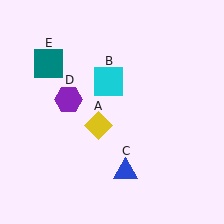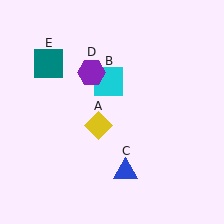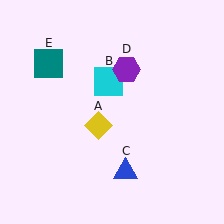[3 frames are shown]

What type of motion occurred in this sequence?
The purple hexagon (object D) rotated clockwise around the center of the scene.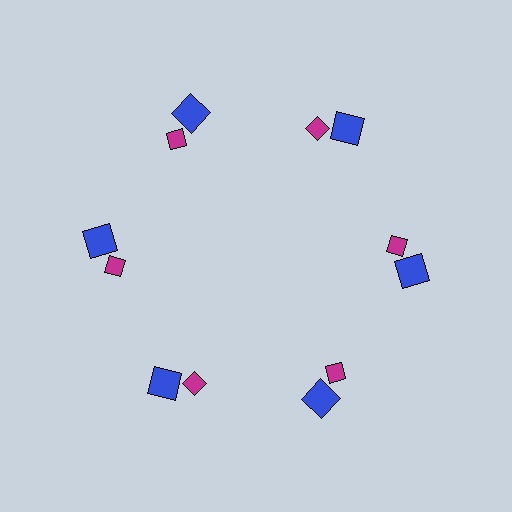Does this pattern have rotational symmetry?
Yes, this pattern has 6-fold rotational symmetry. It looks the same after rotating 60 degrees around the center.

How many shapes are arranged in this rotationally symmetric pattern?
There are 12 shapes, arranged in 6 groups of 2.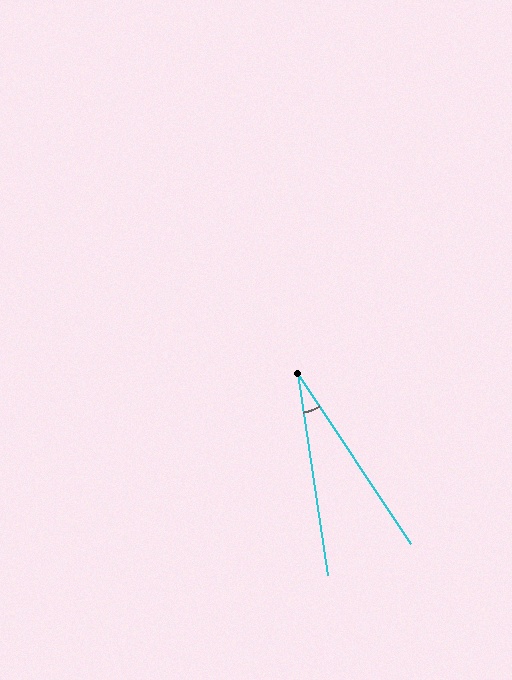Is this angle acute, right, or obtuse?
It is acute.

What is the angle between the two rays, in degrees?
Approximately 25 degrees.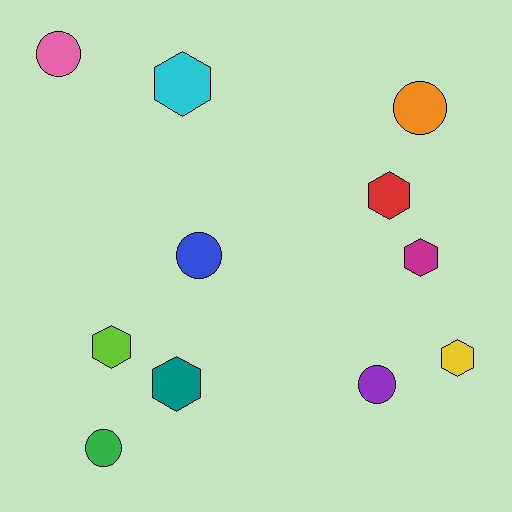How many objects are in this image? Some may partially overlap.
There are 11 objects.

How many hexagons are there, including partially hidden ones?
There are 6 hexagons.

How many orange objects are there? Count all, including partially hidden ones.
There is 1 orange object.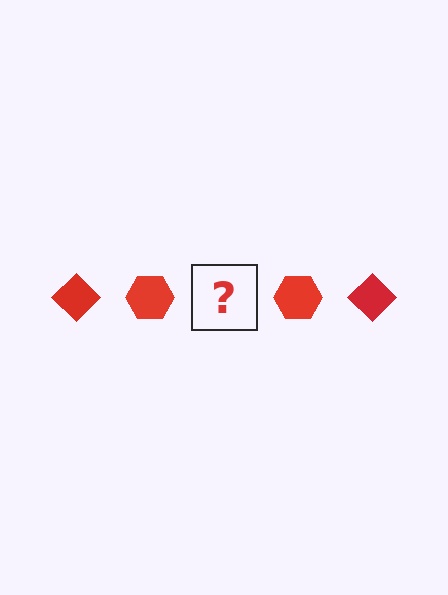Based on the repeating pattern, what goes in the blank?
The blank should be a red diamond.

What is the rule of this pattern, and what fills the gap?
The rule is that the pattern cycles through diamond, hexagon shapes in red. The gap should be filled with a red diamond.